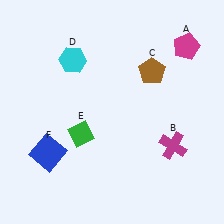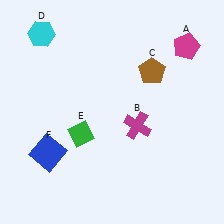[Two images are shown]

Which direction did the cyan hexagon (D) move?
The cyan hexagon (D) moved left.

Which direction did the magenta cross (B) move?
The magenta cross (B) moved left.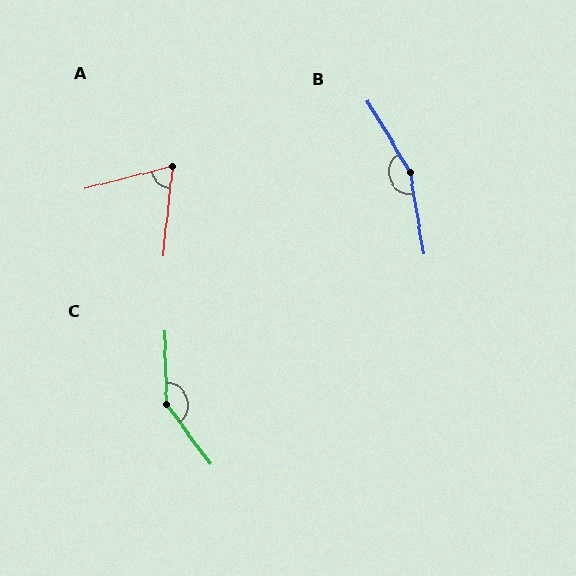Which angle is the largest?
B, at approximately 159 degrees.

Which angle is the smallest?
A, at approximately 69 degrees.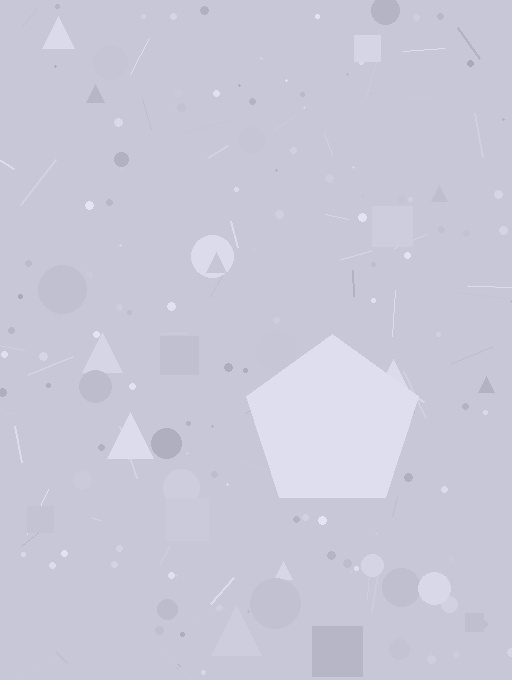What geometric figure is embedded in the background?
A pentagon is embedded in the background.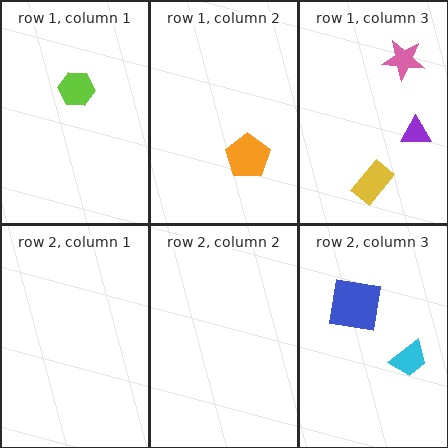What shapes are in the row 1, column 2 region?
The orange pentagon.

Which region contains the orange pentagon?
The row 1, column 2 region.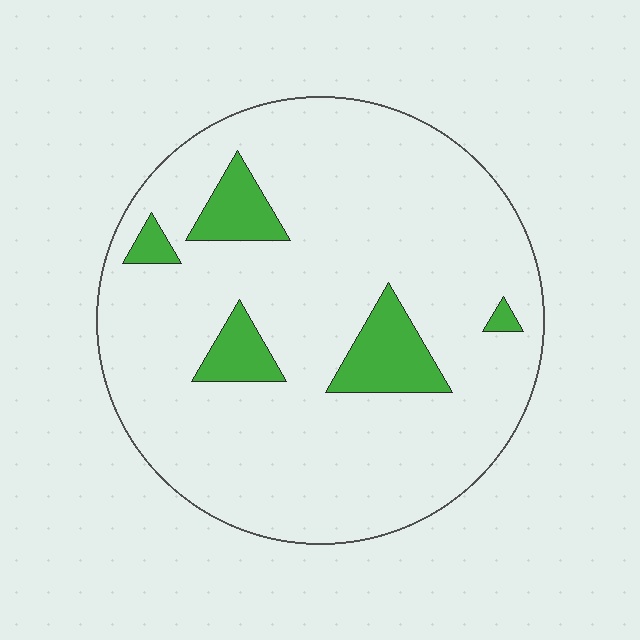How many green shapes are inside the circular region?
5.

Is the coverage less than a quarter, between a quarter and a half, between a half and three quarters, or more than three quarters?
Less than a quarter.